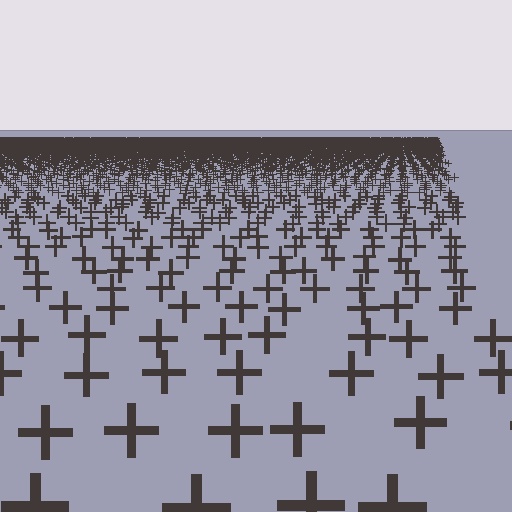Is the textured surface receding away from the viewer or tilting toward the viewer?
The surface is receding away from the viewer. Texture elements get smaller and denser toward the top.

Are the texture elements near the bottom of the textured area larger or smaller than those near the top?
Larger. Near the bottom, elements are closer to the viewer and appear at a bigger on-screen size.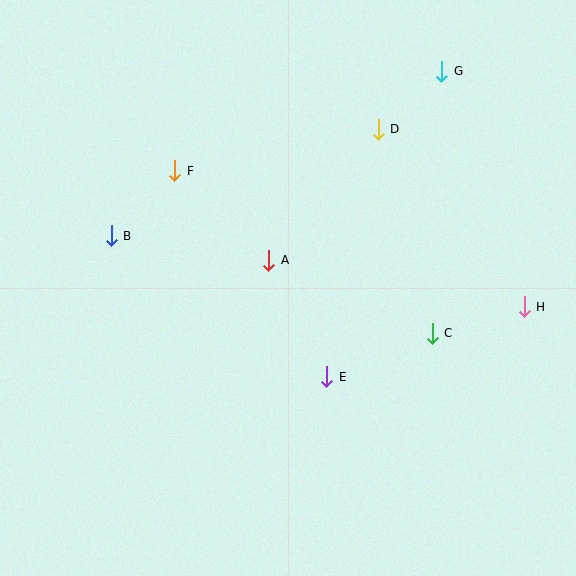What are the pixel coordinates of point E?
Point E is at (327, 377).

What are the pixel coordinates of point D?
Point D is at (378, 129).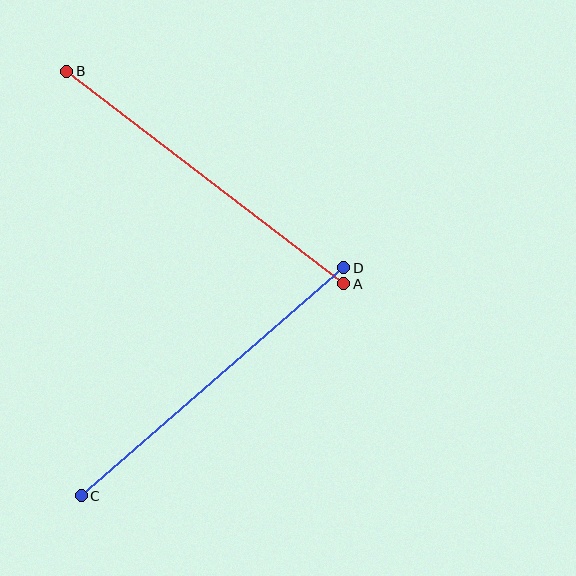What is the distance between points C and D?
The distance is approximately 348 pixels.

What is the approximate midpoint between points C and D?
The midpoint is at approximately (213, 382) pixels.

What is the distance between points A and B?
The distance is approximately 349 pixels.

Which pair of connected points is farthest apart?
Points A and B are farthest apart.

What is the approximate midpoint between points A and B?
The midpoint is at approximately (205, 178) pixels.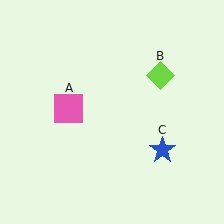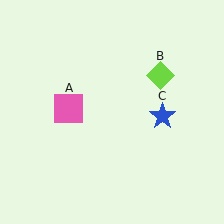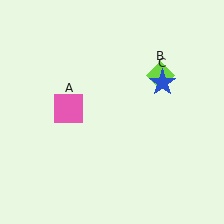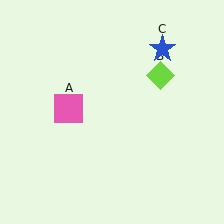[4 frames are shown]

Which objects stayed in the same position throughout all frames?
Pink square (object A) and lime diamond (object B) remained stationary.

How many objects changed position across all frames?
1 object changed position: blue star (object C).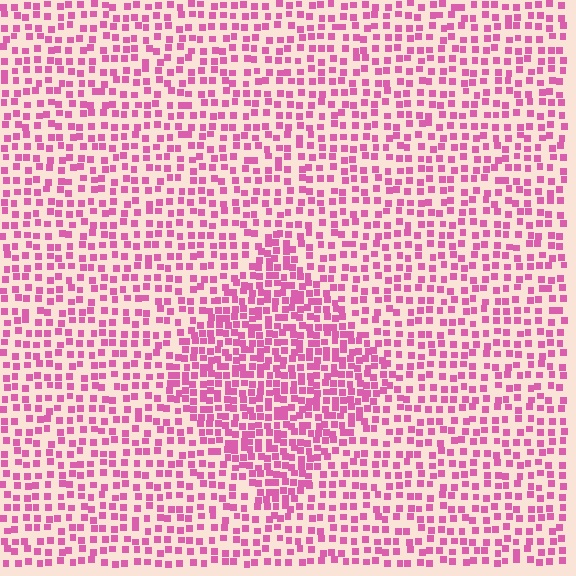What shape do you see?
I see a diamond.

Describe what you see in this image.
The image contains small pink elements arranged at two different densities. A diamond-shaped region is visible where the elements are more densely packed than the surrounding area.